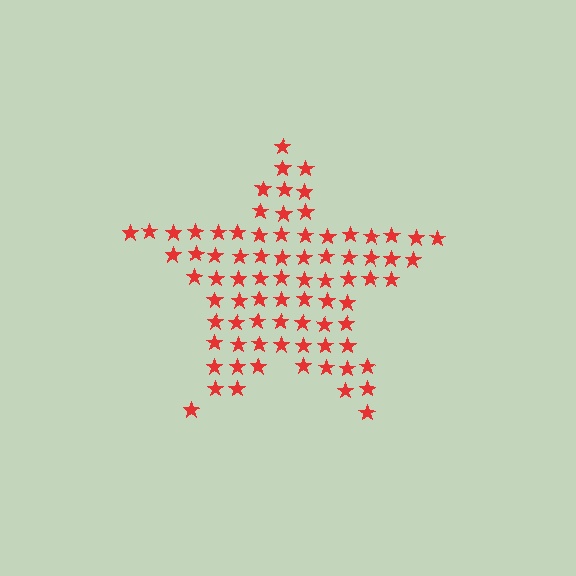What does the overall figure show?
The overall figure shows a star.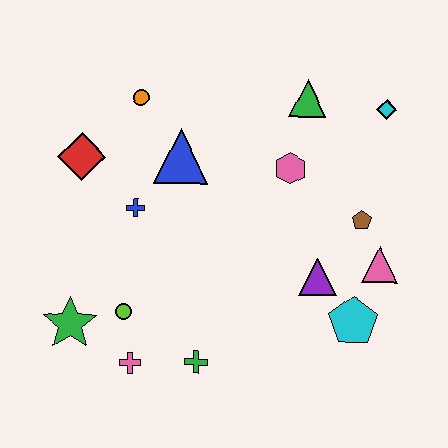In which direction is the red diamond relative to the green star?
The red diamond is above the green star.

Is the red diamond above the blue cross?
Yes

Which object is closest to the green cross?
The pink cross is closest to the green cross.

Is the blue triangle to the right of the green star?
Yes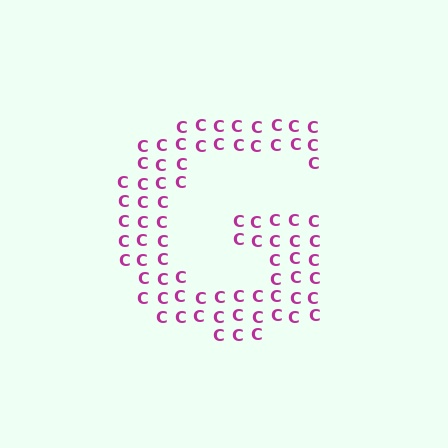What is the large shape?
The large shape is the letter G.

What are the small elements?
The small elements are letter C's.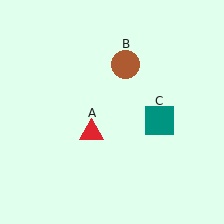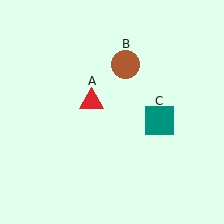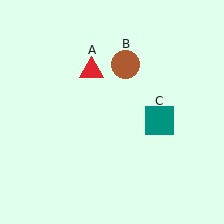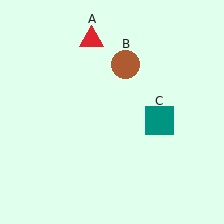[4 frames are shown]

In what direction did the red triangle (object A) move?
The red triangle (object A) moved up.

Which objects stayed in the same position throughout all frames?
Brown circle (object B) and teal square (object C) remained stationary.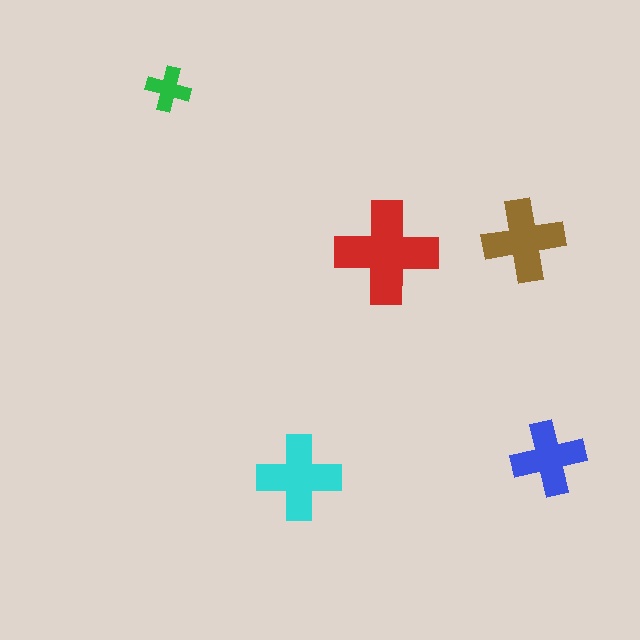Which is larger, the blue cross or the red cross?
The red one.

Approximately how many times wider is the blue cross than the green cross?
About 1.5 times wider.